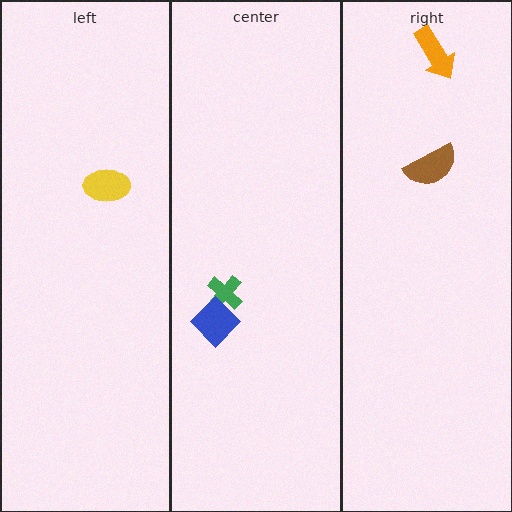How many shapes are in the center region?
2.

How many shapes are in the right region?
2.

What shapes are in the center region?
The green cross, the blue diamond.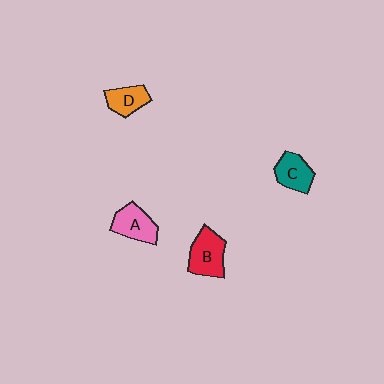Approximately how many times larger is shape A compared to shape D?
Approximately 1.3 times.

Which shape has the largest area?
Shape B (red).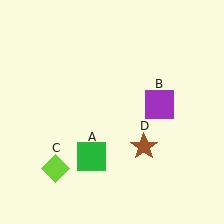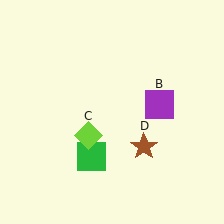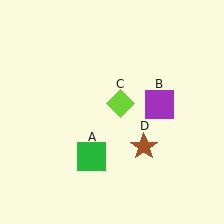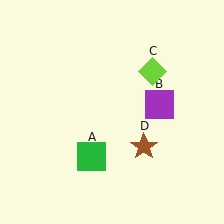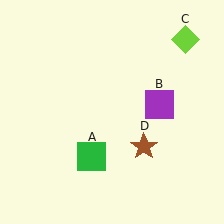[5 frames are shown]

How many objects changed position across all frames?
1 object changed position: lime diamond (object C).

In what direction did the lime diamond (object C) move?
The lime diamond (object C) moved up and to the right.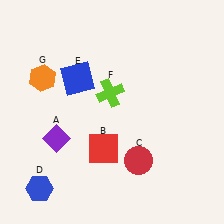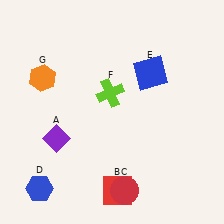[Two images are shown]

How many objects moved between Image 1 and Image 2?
3 objects moved between the two images.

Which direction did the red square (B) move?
The red square (B) moved down.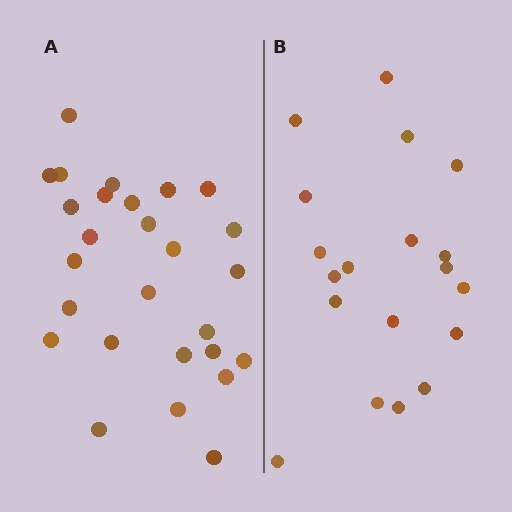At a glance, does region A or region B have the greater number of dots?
Region A (the left region) has more dots.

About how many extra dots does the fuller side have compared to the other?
Region A has roughly 8 or so more dots than region B.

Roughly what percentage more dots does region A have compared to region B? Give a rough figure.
About 40% more.